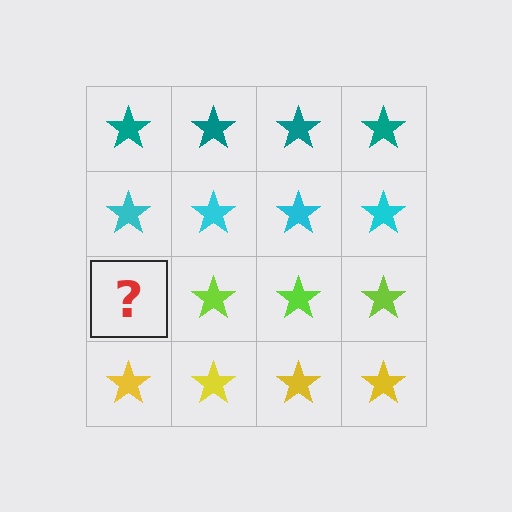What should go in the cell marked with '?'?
The missing cell should contain a lime star.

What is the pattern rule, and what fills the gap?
The rule is that each row has a consistent color. The gap should be filled with a lime star.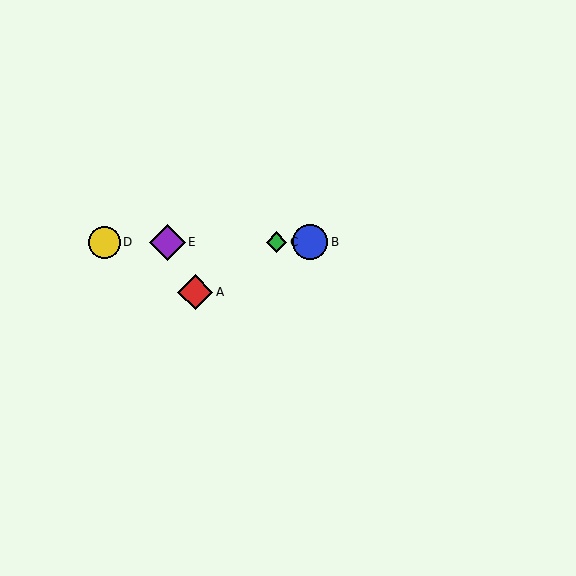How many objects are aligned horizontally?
4 objects (B, C, D, E) are aligned horizontally.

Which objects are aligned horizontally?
Objects B, C, D, E are aligned horizontally.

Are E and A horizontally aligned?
No, E is at y≈242 and A is at y≈292.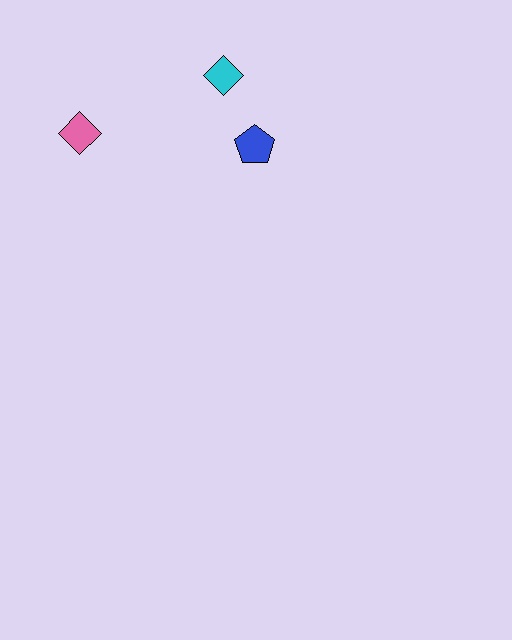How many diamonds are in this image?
There are 2 diamonds.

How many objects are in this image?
There are 3 objects.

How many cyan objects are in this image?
There is 1 cyan object.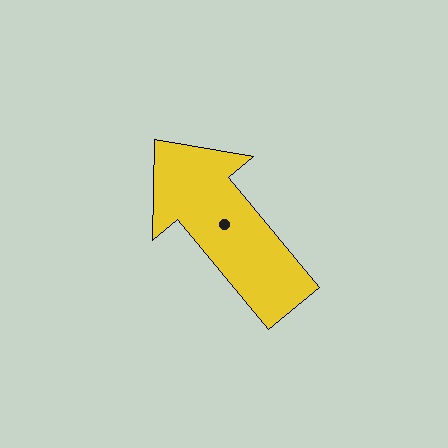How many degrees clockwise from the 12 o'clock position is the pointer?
Approximately 320 degrees.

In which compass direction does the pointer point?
Northwest.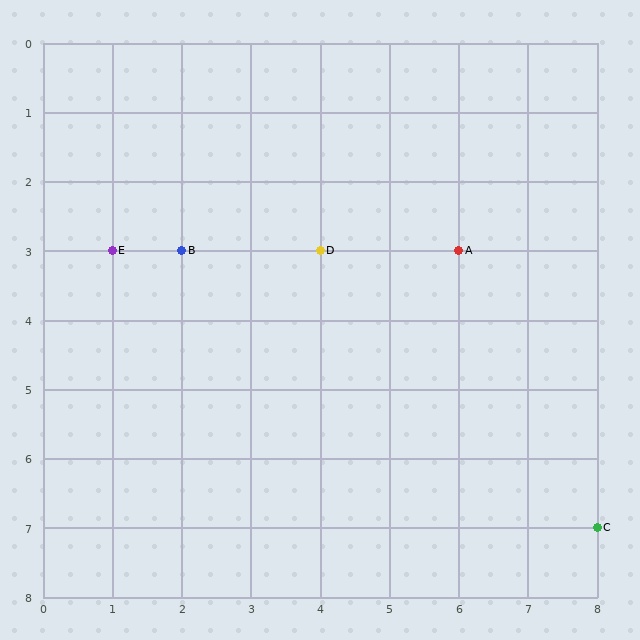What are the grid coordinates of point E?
Point E is at grid coordinates (1, 3).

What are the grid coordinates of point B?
Point B is at grid coordinates (2, 3).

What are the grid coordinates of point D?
Point D is at grid coordinates (4, 3).